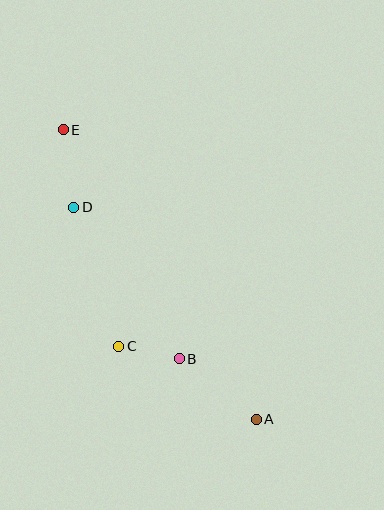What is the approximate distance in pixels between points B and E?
The distance between B and E is approximately 257 pixels.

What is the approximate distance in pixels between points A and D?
The distance between A and D is approximately 279 pixels.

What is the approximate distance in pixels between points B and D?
The distance between B and D is approximately 184 pixels.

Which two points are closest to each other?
Points B and C are closest to each other.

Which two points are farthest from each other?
Points A and E are farthest from each other.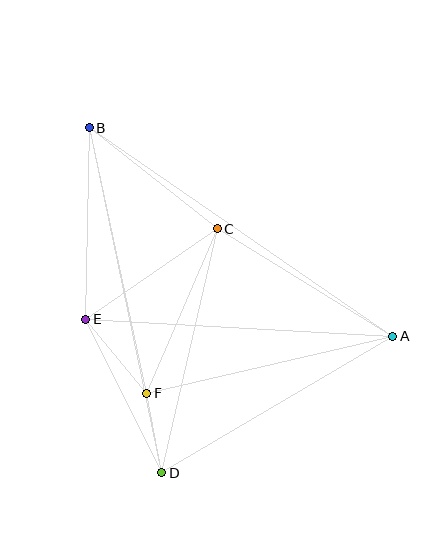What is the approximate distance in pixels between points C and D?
The distance between C and D is approximately 251 pixels.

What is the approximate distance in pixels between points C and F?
The distance between C and F is approximately 179 pixels.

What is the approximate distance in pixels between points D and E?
The distance between D and E is approximately 171 pixels.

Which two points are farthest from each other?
Points A and B are farthest from each other.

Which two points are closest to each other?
Points D and F are closest to each other.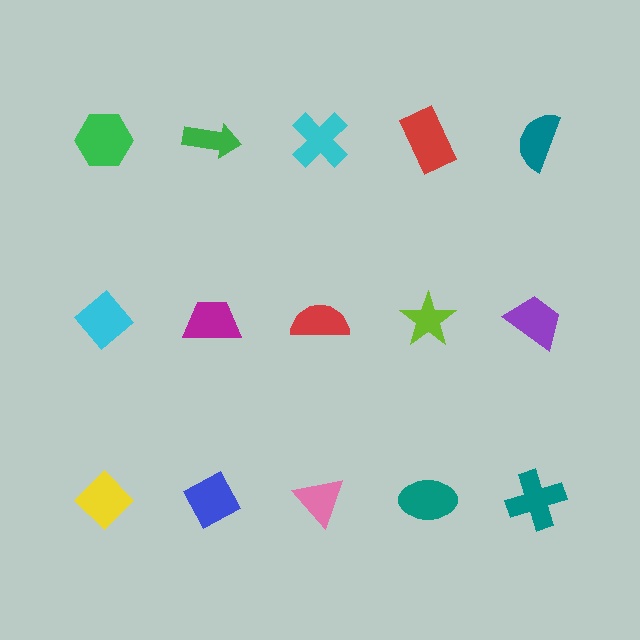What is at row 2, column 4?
A lime star.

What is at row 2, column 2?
A magenta trapezoid.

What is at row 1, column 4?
A red rectangle.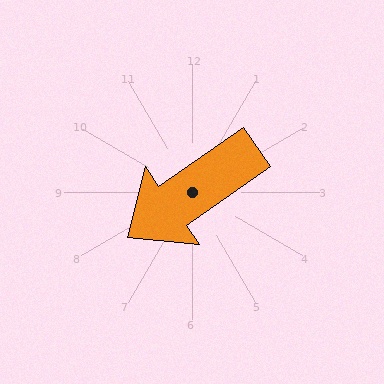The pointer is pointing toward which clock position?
Roughly 8 o'clock.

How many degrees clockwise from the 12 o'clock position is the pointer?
Approximately 235 degrees.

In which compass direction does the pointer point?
Southwest.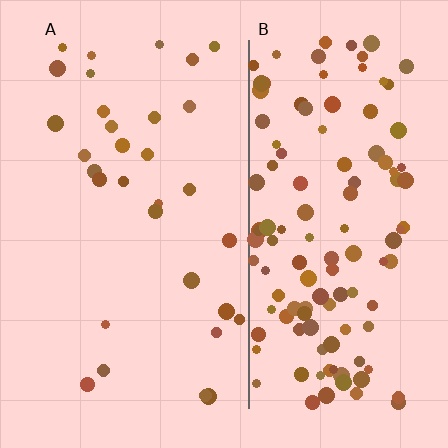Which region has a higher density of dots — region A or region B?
B (the right).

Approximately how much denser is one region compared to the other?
Approximately 4.0× — region B over region A.